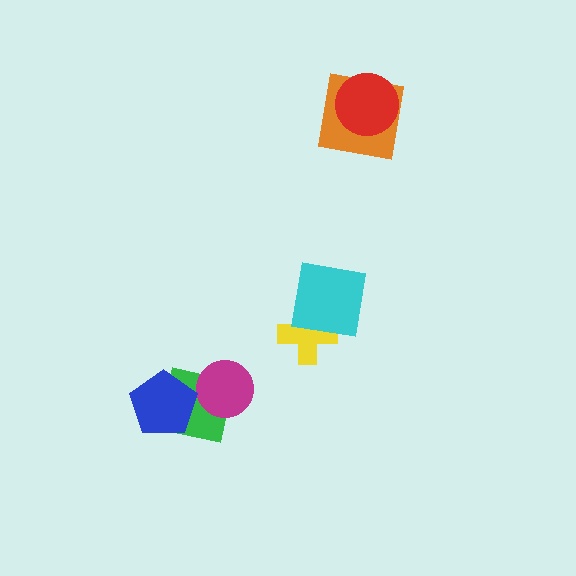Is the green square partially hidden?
Yes, it is partially covered by another shape.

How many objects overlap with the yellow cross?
1 object overlaps with the yellow cross.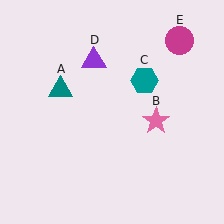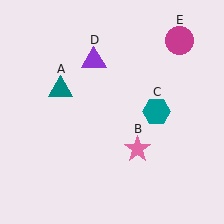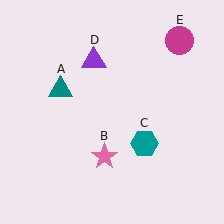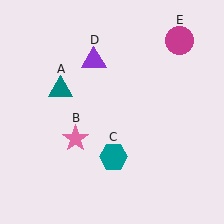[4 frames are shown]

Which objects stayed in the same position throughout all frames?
Teal triangle (object A) and purple triangle (object D) and magenta circle (object E) remained stationary.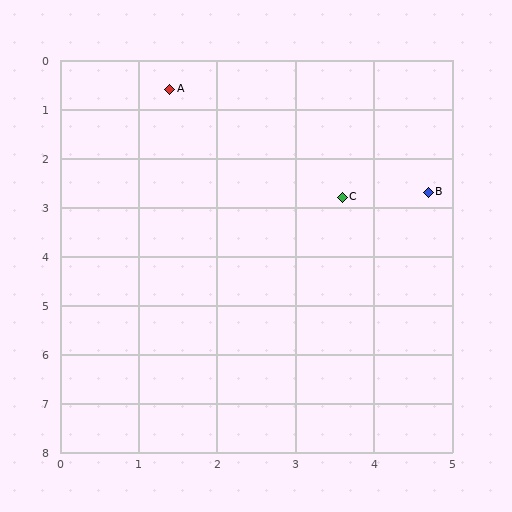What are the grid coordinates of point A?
Point A is at approximately (1.4, 0.6).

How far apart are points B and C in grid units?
Points B and C are about 1.1 grid units apart.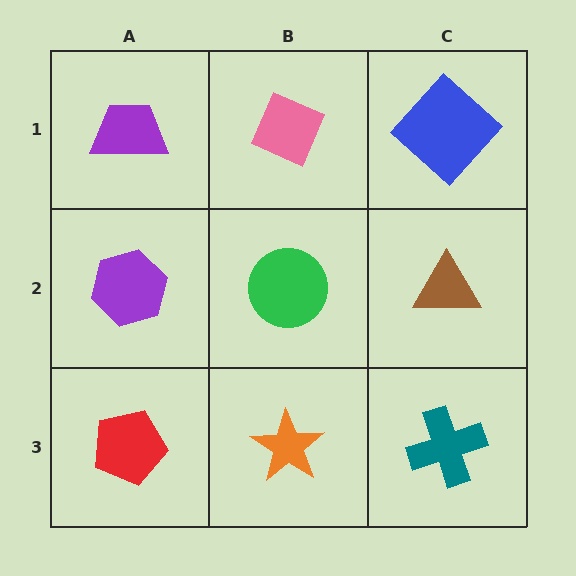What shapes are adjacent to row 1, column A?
A purple hexagon (row 2, column A), a pink diamond (row 1, column B).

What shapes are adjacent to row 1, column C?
A brown triangle (row 2, column C), a pink diamond (row 1, column B).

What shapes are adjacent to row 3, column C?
A brown triangle (row 2, column C), an orange star (row 3, column B).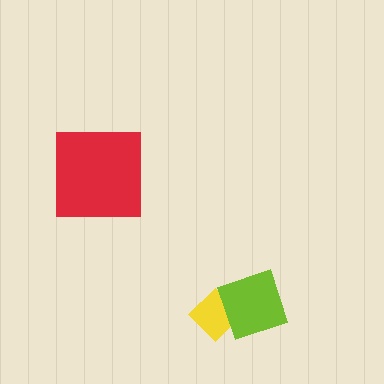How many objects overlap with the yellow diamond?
1 object overlaps with the yellow diamond.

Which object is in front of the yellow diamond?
The lime diamond is in front of the yellow diamond.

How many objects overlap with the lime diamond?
1 object overlaps with the lime diamond.